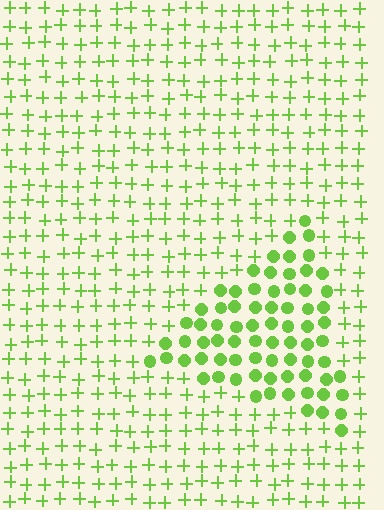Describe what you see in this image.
The image is filled with small lime elements arranged in a uniform grid. A triangle-shaped region contains circles, while the surrounding area contains plus signs. The boundary is defined purely by the change in element shape.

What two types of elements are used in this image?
The image uses circles inside the triangle region and plus signs outside it.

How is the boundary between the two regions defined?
The boundary is defined by a change in element shape: circles inside vs. plus signs outside. All elements share the same color and spacing.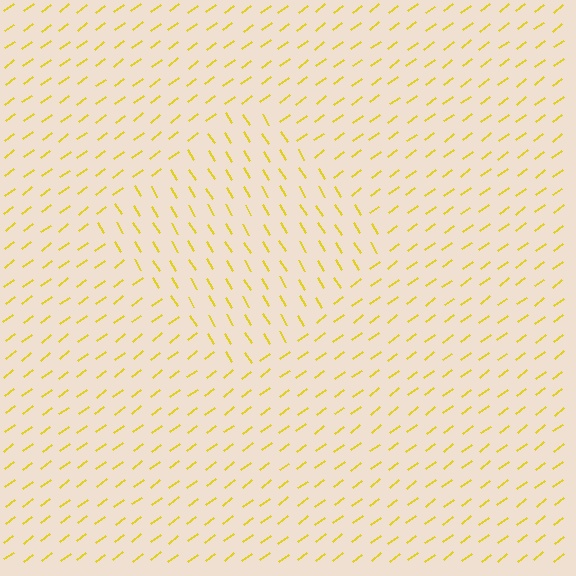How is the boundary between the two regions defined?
The boundary is defined purely by a change in line orientation (approximately 84 degrees difference). All lines are the same color and thickness.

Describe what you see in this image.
The image is filled with small yellow line segments. A diamond region in the image has lines oriented differently from the surrounding lines, creating a visible texture boundary.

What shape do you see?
I see a diamond.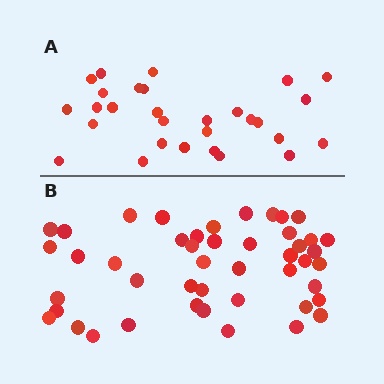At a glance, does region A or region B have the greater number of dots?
Region B (the bottom region) has more dots.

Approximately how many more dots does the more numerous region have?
Region B has approximately 15 more dots than region A.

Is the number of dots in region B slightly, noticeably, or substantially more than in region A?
Region B has substantially more. The ratio is roughly 1.6 to 1.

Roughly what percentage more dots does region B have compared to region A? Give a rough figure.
About 60% more.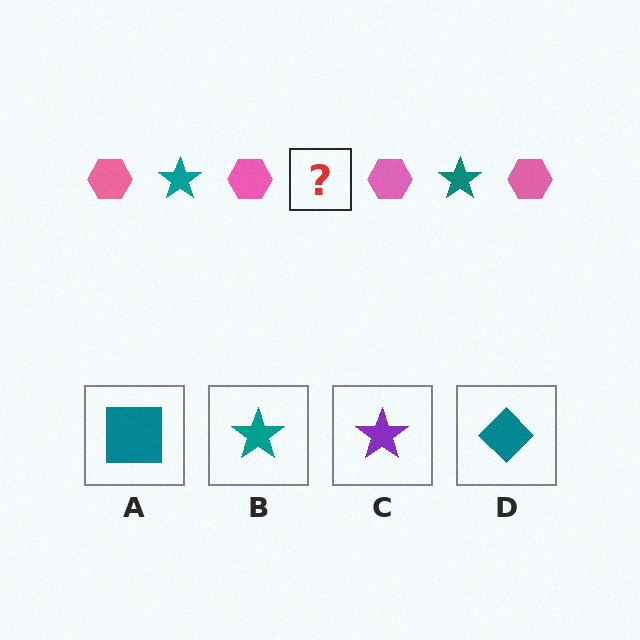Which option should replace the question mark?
Option B.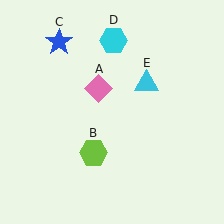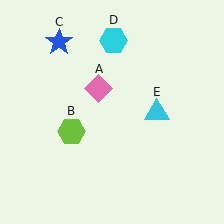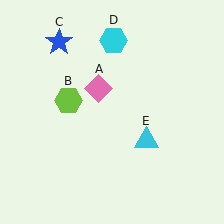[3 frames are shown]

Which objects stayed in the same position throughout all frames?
Pink diamond (object A) and blue star (object C) and cyan hexagon (object D) remained stationary.